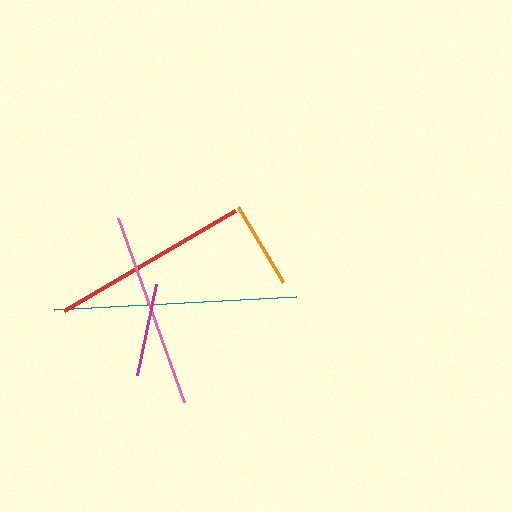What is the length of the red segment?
The red segment is approximately 199 pixels long.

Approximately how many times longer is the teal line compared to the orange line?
The teal line is approximately 2.8 times the length of the orange line.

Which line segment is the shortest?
The orange line is the shortest at approximately 87 pixels.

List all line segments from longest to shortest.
From longest to shortest: teal, red, pink, magenta, orange.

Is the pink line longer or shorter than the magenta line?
The pink line is longer than the magenta line.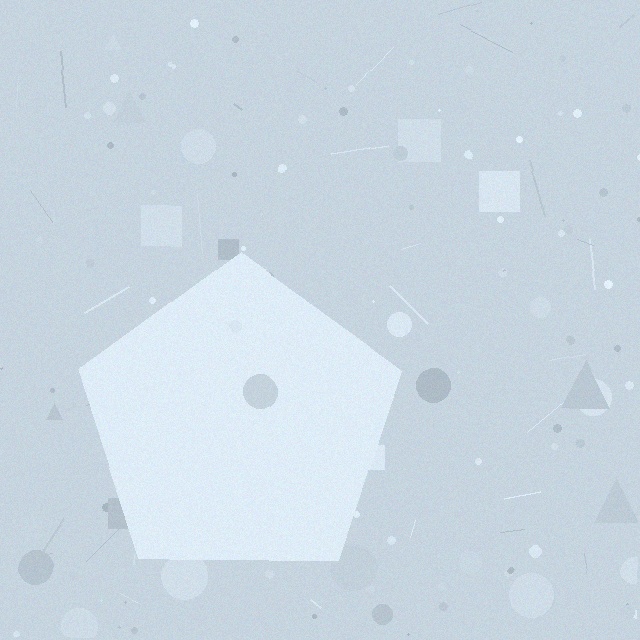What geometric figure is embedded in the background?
A pentagon is embedded in the background.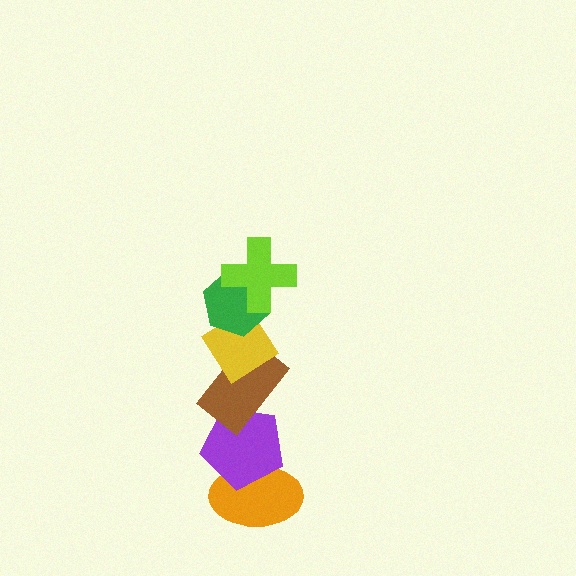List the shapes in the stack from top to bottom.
From top to bottom: the lime cross, the green hexagon, the yellow diamond, the brown rectangle, the purple pentagon, the orange ellipse.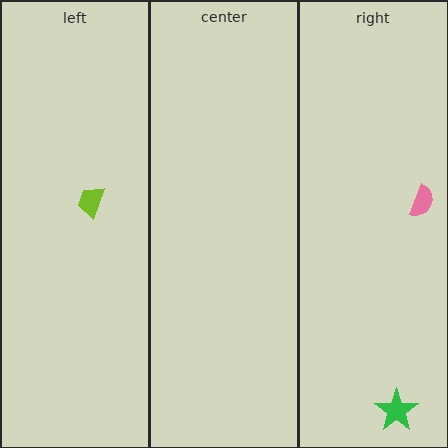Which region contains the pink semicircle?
The right region.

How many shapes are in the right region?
2.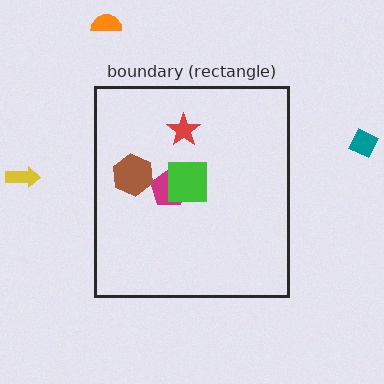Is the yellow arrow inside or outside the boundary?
Outside.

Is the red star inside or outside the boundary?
Inside.